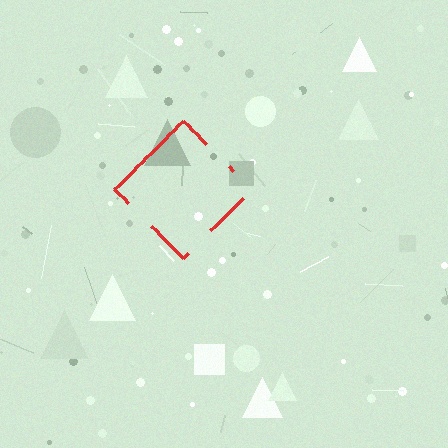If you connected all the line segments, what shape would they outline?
They would outline a diamond.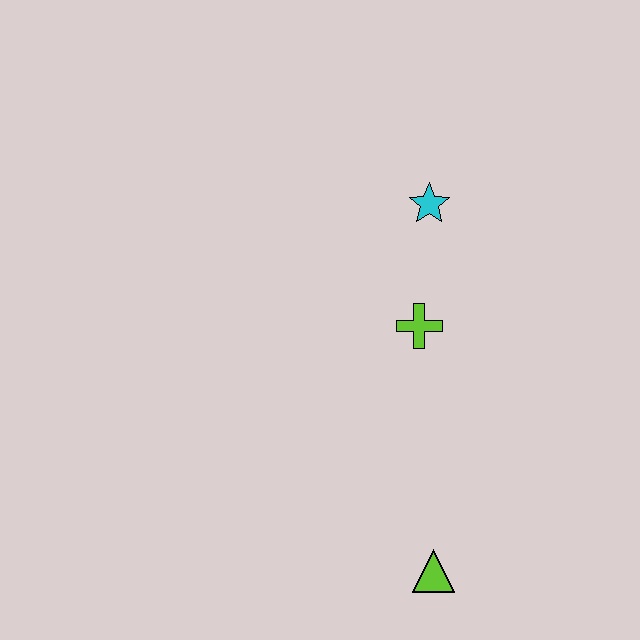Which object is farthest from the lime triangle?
The cyan star is farthest from the lime triangle.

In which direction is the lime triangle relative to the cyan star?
The lime triangle is below the cyan star.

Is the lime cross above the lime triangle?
Yes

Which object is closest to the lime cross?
The cyan star is closest to the lime cross.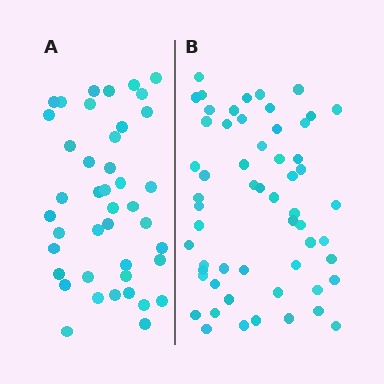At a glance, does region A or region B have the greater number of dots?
Region B (the right region) has more dots.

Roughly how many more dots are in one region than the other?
Region B has approximately 15 more dots than region A.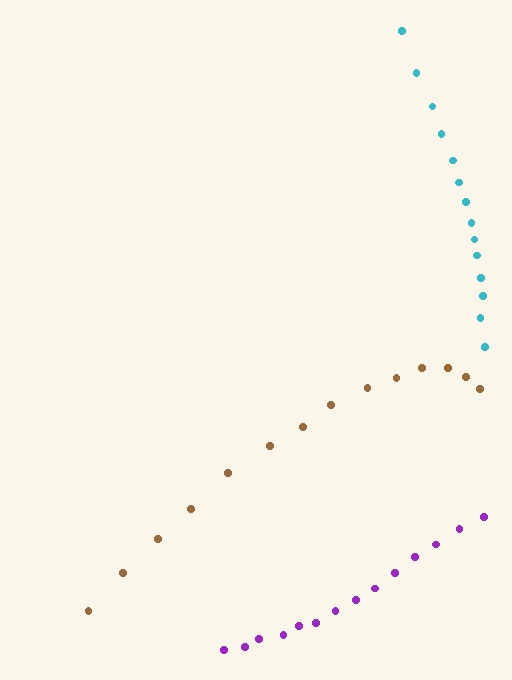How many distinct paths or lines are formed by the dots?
There are 3 distinct paths.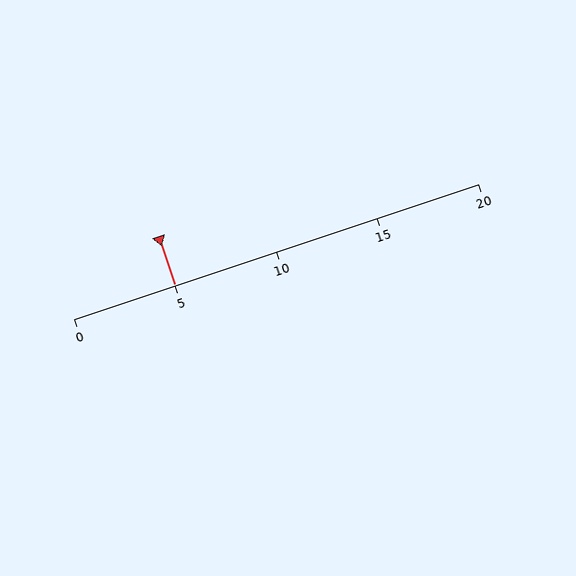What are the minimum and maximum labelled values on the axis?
The axis runs from 0 to 20.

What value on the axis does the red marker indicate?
The marker indicates approximately 5.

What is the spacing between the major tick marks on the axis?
The major ticks are spaced 5 apart.